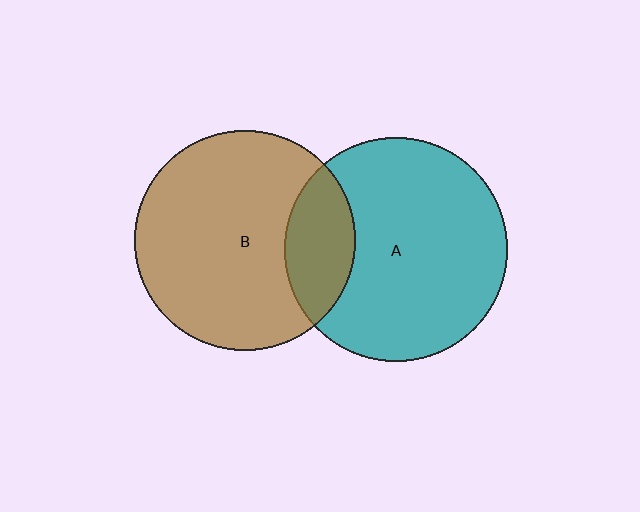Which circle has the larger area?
Circle A (teal).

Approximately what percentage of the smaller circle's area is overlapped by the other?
Approximately 20%.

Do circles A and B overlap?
Yes.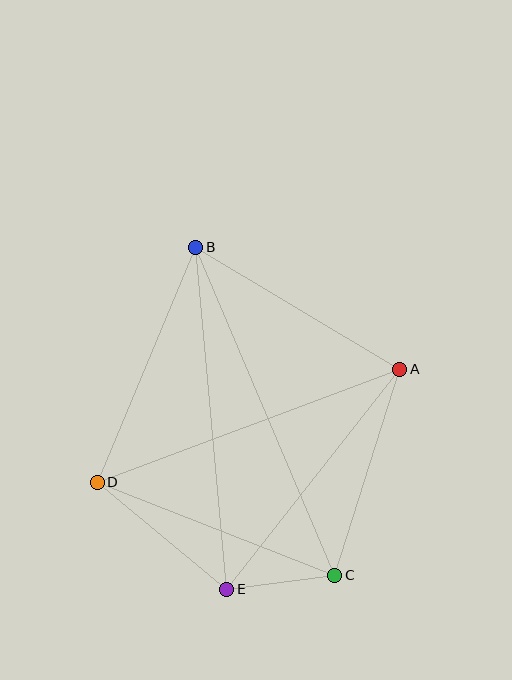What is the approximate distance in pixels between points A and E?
The distance between A and E is approximately 280 pixels.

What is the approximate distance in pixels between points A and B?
The distance between A and B is approximately 238 pixels.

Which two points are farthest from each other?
Points B and C are farthest from each other.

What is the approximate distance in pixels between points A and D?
The distance between A and D is approximately 323 pixels.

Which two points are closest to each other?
Points C and E are closest to each other.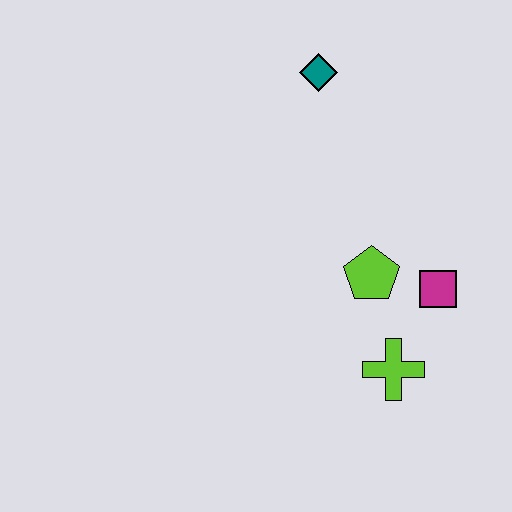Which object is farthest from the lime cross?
The teal diamond is farthest from the lime cross.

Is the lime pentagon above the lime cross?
Yes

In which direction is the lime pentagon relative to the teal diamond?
The lime pentagon is below the teal diamond.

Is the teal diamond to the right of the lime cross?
No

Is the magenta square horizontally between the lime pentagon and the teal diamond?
No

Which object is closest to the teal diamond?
The lime pentagon is closest to the teal diamond.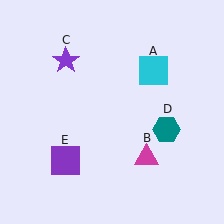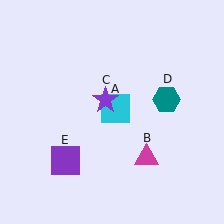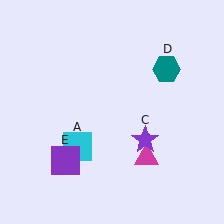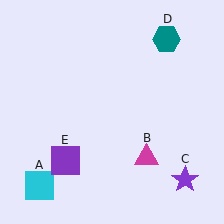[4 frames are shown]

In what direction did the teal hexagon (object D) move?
The teal hexagon (object D) moved up.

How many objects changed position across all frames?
3 objects changed position: cyan square (object A), purple star (object C), teal hexagon (object D).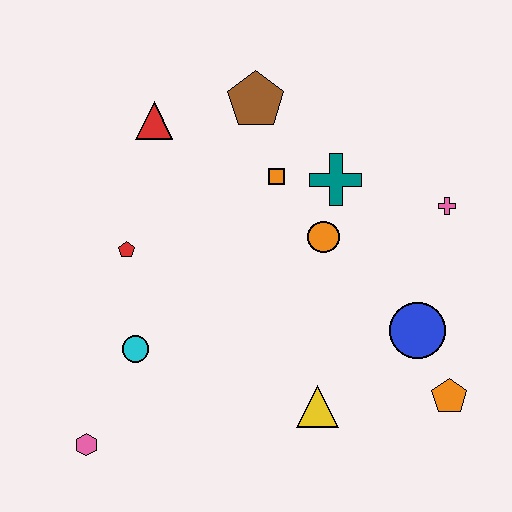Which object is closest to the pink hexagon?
The cyan circle is closest to the pink hexagon.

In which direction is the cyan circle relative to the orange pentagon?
The cyan circle is to the left of the orange pentagon.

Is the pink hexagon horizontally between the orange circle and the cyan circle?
No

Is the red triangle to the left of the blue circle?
Yes